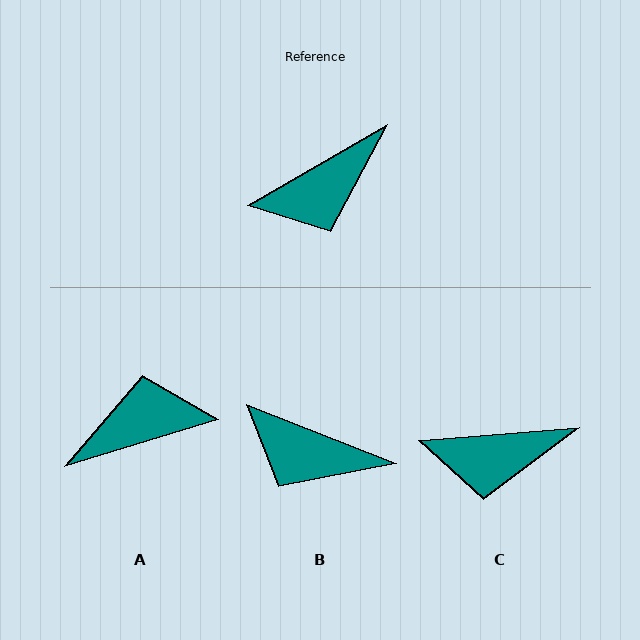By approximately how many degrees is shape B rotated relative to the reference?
Approximately 51 degrees clockwise.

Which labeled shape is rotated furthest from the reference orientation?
A, about 167 degrees away.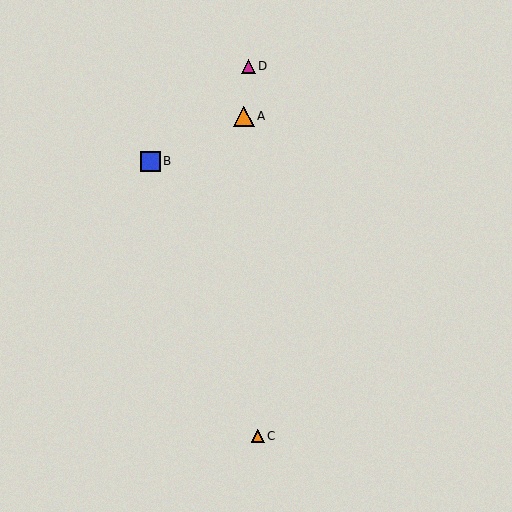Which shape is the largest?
The orange triangle (labeled A) is the largest.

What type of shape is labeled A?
Shape A is an orange triangle.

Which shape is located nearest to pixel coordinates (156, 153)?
The blue square (labeled B) at (150, 161) is nearest to that location.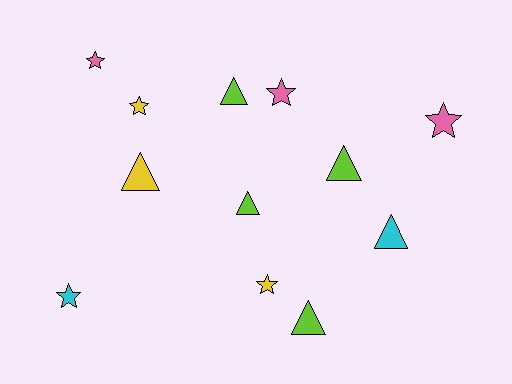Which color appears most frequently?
Lime, with 4 objects.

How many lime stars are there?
There are no lime stars.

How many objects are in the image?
There are 12 objects.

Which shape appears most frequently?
Triangle, with 6 objects.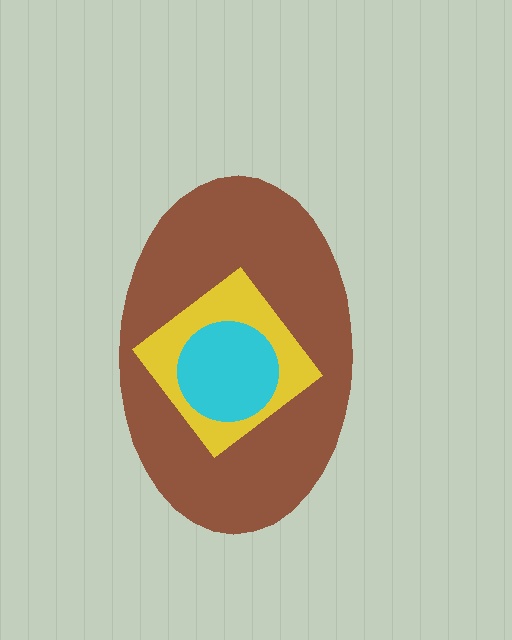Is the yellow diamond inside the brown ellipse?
Yes.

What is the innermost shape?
The cyan circle.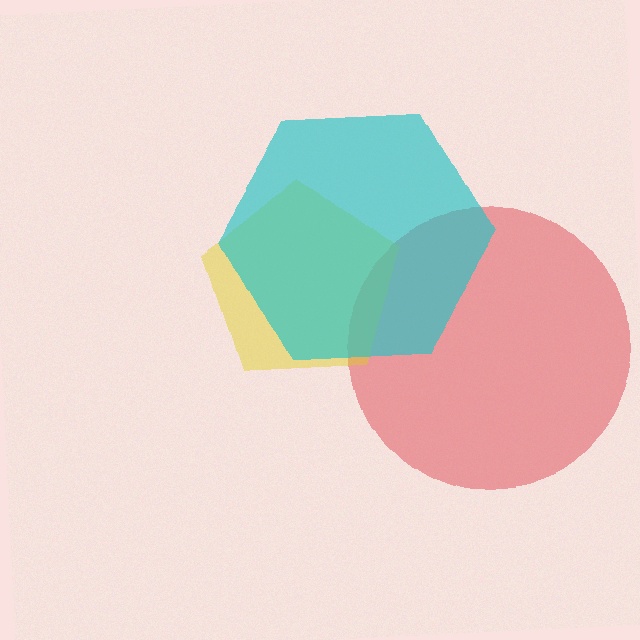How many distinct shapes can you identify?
There are 3 distinct shapes: a red circle, a yellow pentagon, a cyan hexagon.